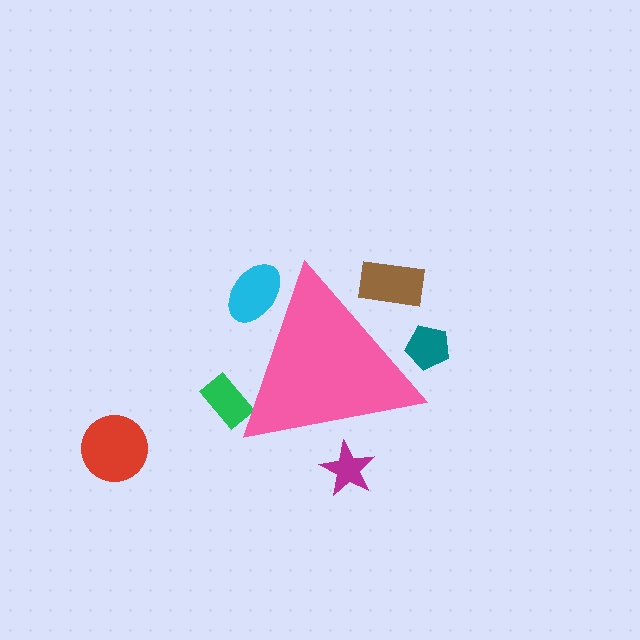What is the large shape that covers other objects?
A pink triangle.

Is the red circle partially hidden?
No, the red circle is fully visible.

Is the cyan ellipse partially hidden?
Yes, the cyan ellipse is partially hidden behind the pink triangle.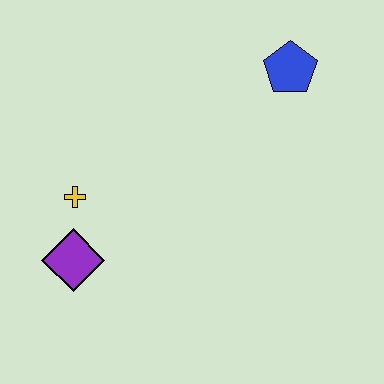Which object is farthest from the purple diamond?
The blue pentagon is farthest from the purple diamond.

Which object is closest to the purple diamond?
The yellow cross is closest to the purple diamond.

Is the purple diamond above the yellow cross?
No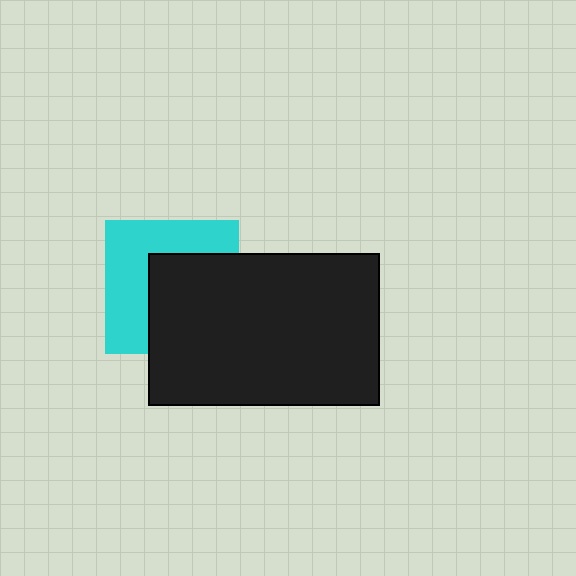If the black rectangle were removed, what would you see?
You would see the complete cyan square.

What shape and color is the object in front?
The object in front is a black rectangle.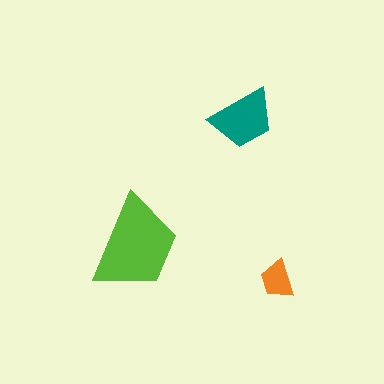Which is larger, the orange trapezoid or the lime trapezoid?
The lime one.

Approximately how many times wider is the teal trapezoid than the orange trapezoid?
About 1.5 times wider.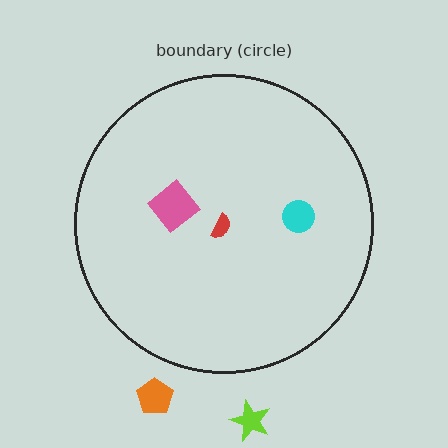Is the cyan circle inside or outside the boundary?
Inside.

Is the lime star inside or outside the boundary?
Outside.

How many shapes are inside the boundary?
3 inside, 2 outside.